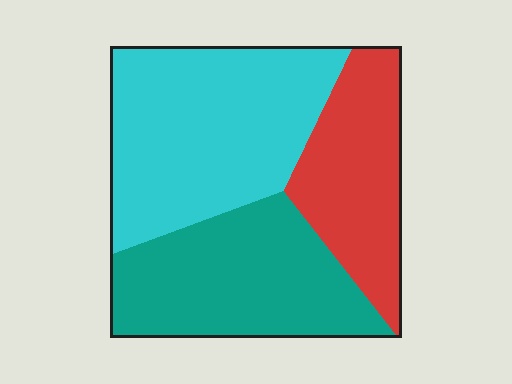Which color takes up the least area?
Red, at roughly 25%.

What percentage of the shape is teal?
Teal covers 33% of the shape.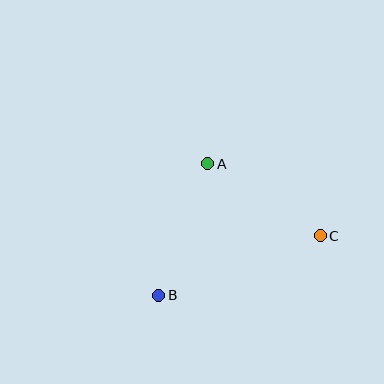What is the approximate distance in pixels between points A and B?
The distance between A and B is approximately 140 pixels.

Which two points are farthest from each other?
Points B and C are farthest from each other.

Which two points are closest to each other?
Points A and C are closest to each other.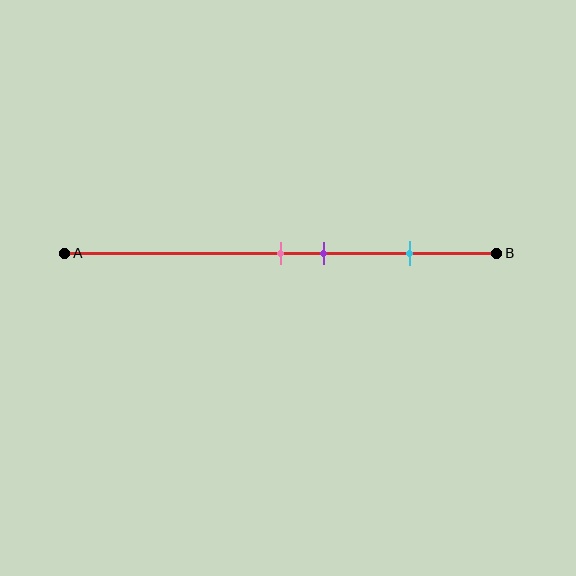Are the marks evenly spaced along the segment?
No, the marks are not evenly spaced.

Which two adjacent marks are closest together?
The pink and purple marks are the closest adjacent pair.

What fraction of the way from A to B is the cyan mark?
The cyan mark is approximately 80% (0.8) of the way from A to B.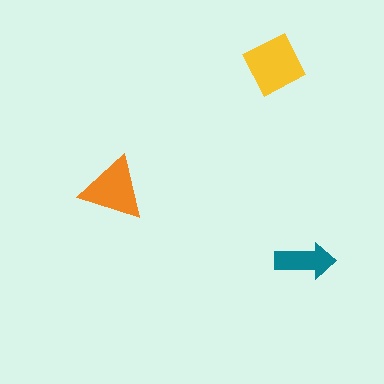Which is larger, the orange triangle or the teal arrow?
The orange triangle.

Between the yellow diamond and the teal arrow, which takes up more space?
The yellow diamond.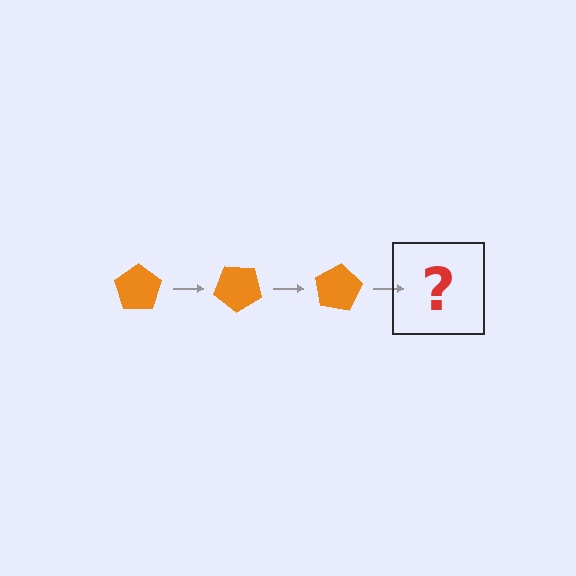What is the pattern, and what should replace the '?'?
The pattern is that the pentagon rotates 40 degrees each step. The '?' should be an orange pentagon rotated 120 degrees.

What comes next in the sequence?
The next element should be an orange pentagon rotated 120 degrees.